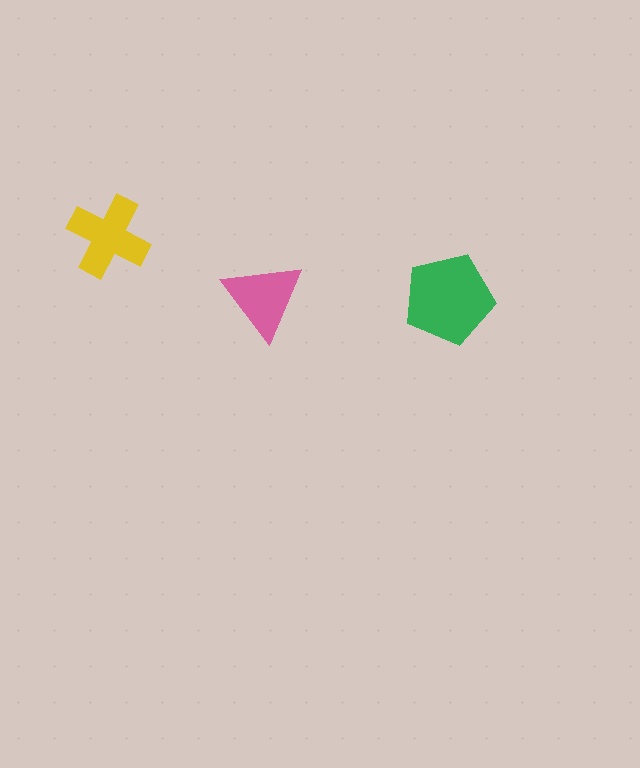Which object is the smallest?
The pink triangle.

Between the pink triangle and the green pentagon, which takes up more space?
The green pentagon.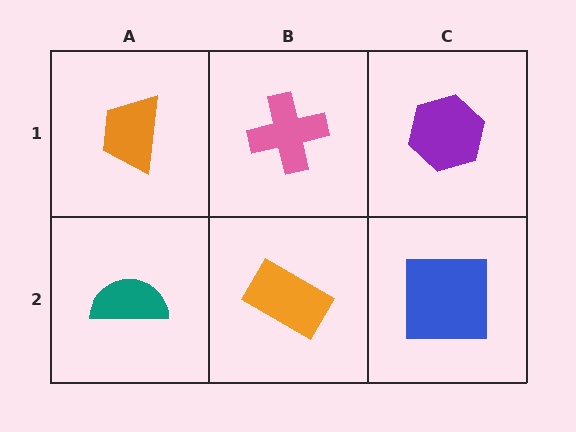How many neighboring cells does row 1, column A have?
2.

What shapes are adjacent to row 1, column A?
A teal semicircle (row 2, column A), a pink cross (row 1, column B).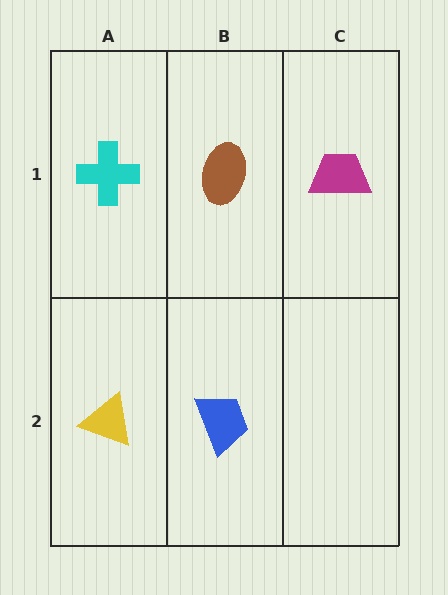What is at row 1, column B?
A brown ellipse.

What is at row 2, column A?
A yellow triangle.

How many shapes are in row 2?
2 shapes.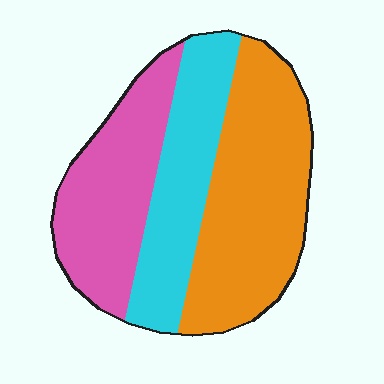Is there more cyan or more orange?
Orange.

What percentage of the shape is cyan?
Cyan covers about 25% of the shape.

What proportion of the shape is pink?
Pink takes up about one third (1/3) of the shape.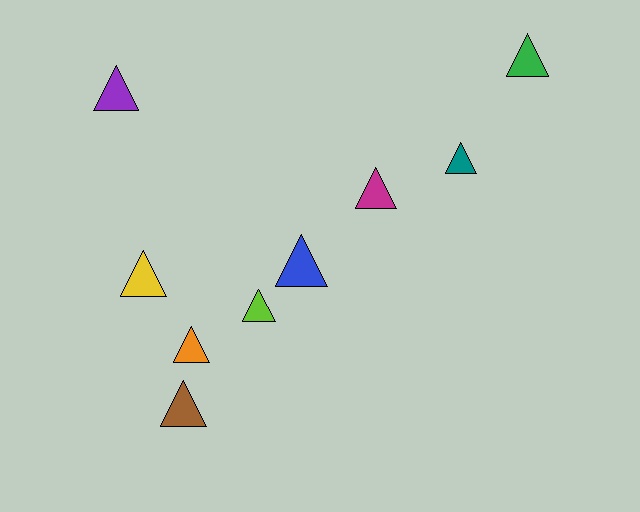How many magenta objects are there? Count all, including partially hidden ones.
There is 1 magenta object.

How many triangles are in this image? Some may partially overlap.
There are 9 triangles.